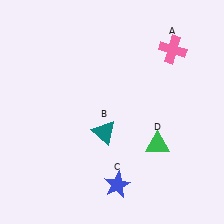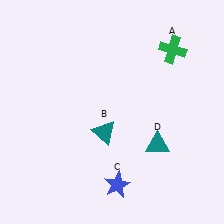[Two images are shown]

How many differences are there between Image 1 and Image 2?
There are 2 differences between the two images.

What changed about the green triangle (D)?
In Image 1, D is green. In Image 2, it changed to teal.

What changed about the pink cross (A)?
In Image 1, A is pink. In Image 2, it changed to green.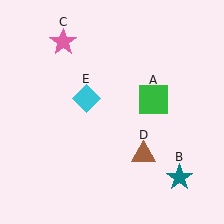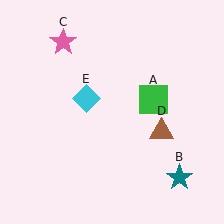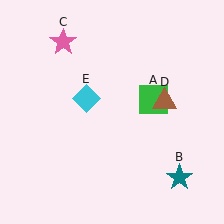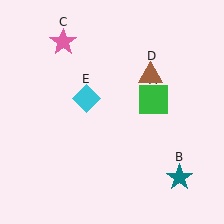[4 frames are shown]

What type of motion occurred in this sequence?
The brown triangle (object D) rotated counterclockwise around the center of the scene.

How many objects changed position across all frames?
1 object changed position: brown triangle (object D).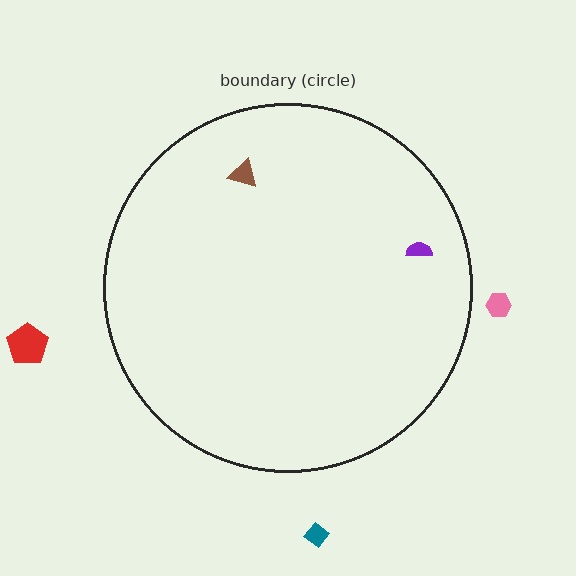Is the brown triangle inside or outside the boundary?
Inside.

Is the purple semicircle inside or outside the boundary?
Inside.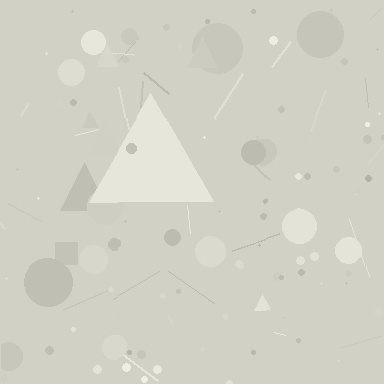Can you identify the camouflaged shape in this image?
The camouflaged shape is a triangle.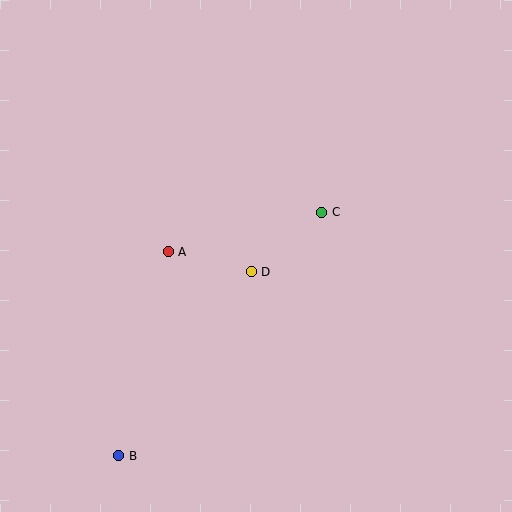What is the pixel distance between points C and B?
The distance between C and B is 317 pixels.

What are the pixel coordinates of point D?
Point D is at (251, 272).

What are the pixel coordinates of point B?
Point B is at (119, 456).